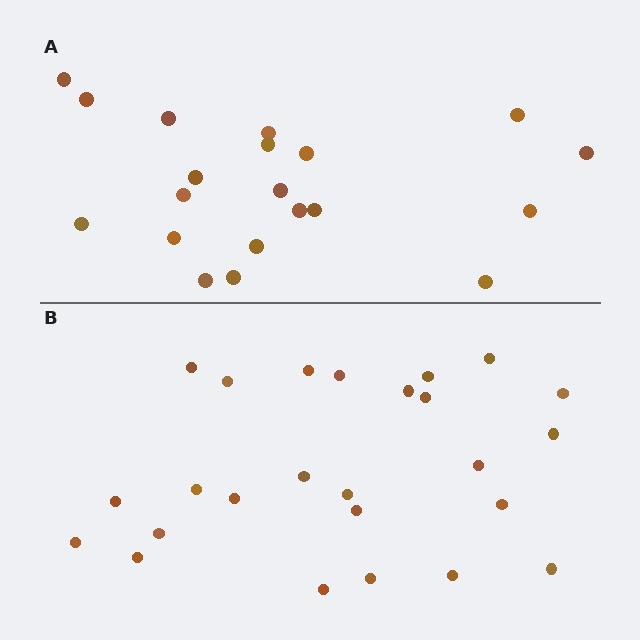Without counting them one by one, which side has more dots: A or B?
Region B (the bottom region) has more dots.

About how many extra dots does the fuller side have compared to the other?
Region B has about 5 more dots than region A.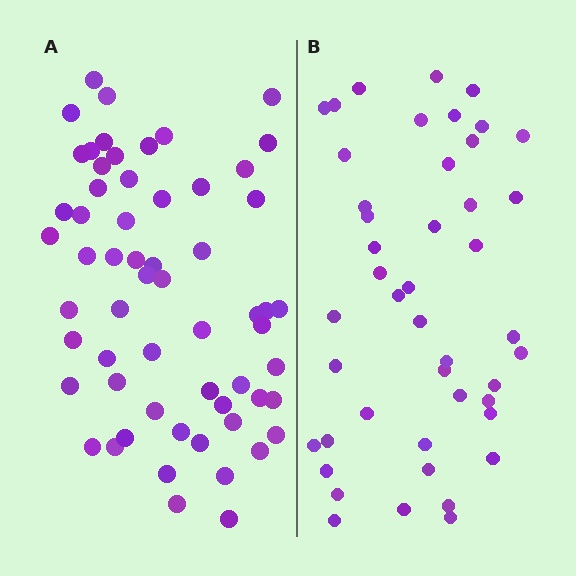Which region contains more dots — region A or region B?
Region A (the left region) has more dots.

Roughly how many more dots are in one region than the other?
Region A has approximately 15 more dots than region B.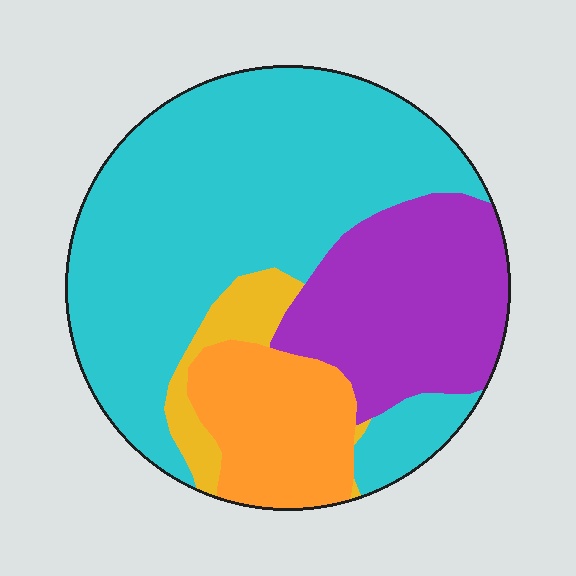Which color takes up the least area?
Yellow, at roughly 5%.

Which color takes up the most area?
Cyan, at roughly 55%.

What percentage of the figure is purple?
Purple takes up between a sixth and a third of the figure.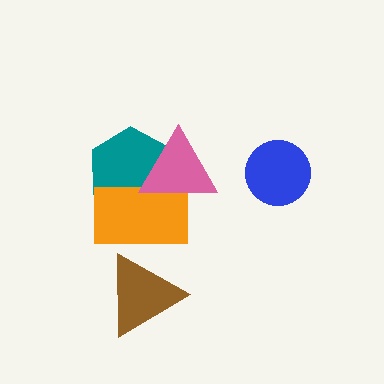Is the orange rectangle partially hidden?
Yes, it is partially covered by another shape.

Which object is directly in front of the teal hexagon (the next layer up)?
The orange rectangle is directly in front of the teal hexagon.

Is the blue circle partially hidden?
No, no other shape covers it.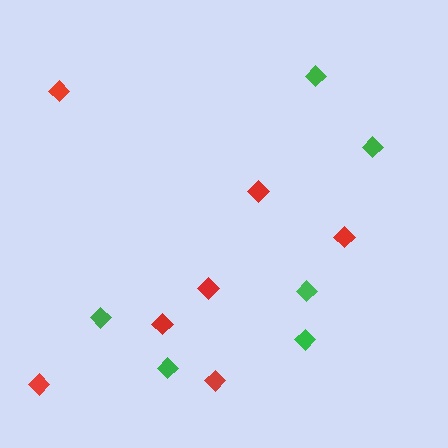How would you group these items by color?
There are 2 groups: one group of red diamonds (7) and one group of green diamonds (6).